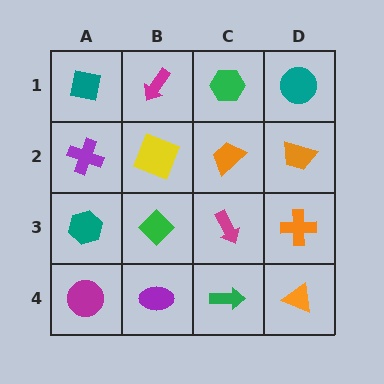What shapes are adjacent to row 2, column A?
A teal square (row 1, column A), a teal hexagon (row 3, column A), a yellow square (row 2, column B).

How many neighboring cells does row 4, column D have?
2.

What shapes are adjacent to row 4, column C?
A magenta arrow (row 3, column C), a purple ellipse (row 4, column B), an orange triangle (row 4, column D).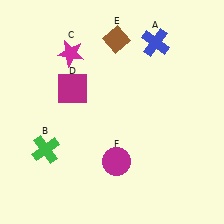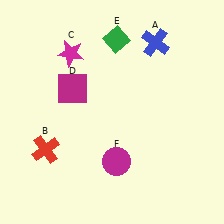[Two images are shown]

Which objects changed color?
B changed from green to red. E changed from brown to green.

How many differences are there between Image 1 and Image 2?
There are 2 differences between the two images.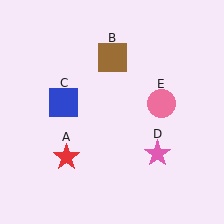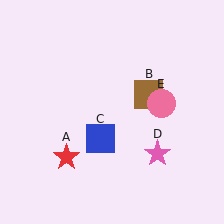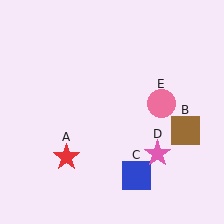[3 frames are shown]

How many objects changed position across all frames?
2 objects changed position: brown square (object B), blue square (object C).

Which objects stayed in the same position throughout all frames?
Red star (object A) and pink star (object D) and pink circle (object E) remained stationary.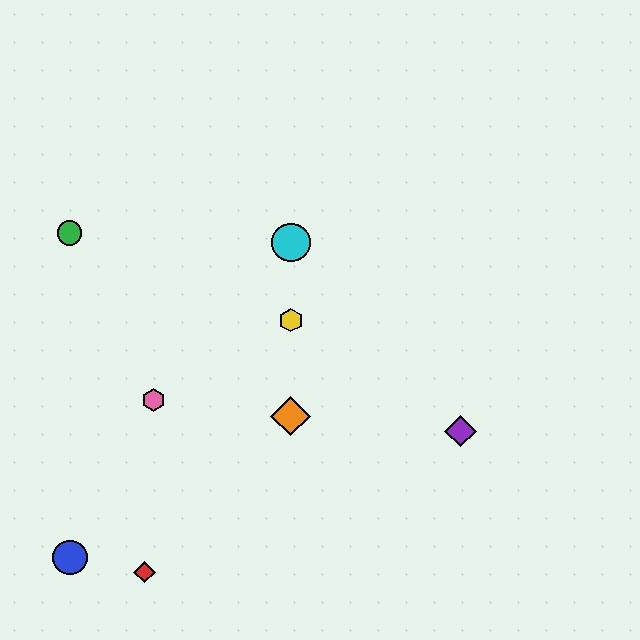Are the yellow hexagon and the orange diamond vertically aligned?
Yes, both are at x≈291.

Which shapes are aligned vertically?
The yellow hexagon, the orange diamond, the cyan circle are aligned vertically.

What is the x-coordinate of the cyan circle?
The cyan circle is at x≈291.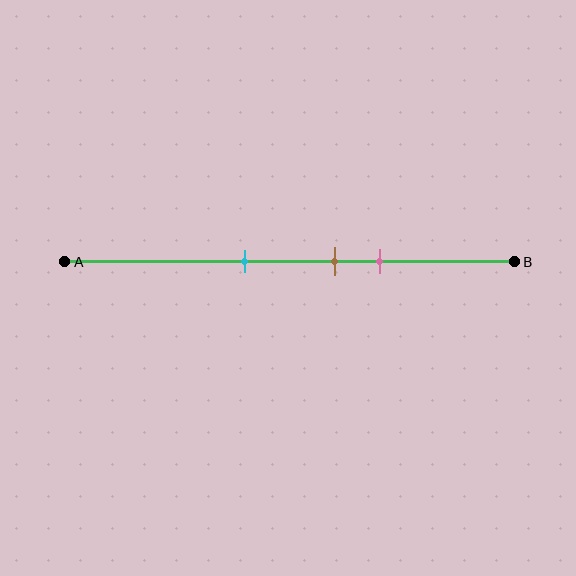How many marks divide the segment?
There are 3 marks dividing the segment.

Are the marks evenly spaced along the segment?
Yes, the marks are approximately evenly spaced.